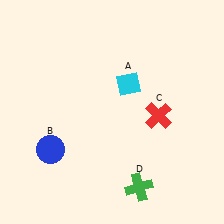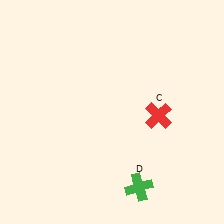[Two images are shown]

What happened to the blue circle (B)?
The blue circle (B) was removed in Image 2. It was in the bottom-left area of Image 1.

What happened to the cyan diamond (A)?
The cyan diamond (A) was removed in Image 2. It was in the top-right area of Image 1.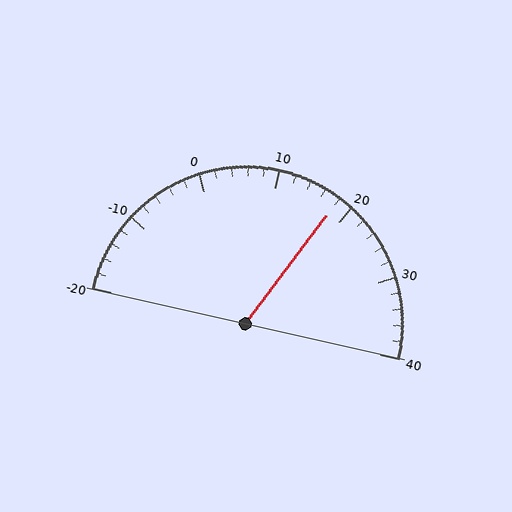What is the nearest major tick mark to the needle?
The nearest major tick mark is 20.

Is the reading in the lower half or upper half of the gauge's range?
The reading is in the upper half of the range (-20 to 40).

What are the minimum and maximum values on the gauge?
The gauge ranges from -20 to 40.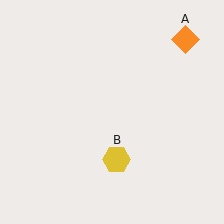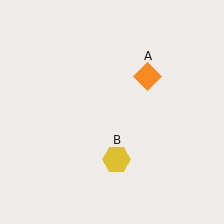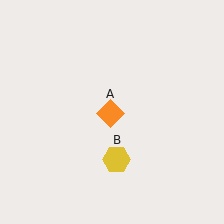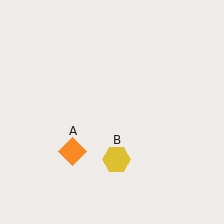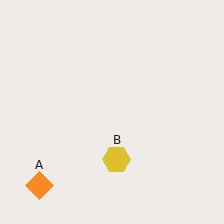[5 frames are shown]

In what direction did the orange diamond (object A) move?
The orange diamond (object A) moved down and to the left.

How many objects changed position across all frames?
1 object changed position: orange diamond (object A).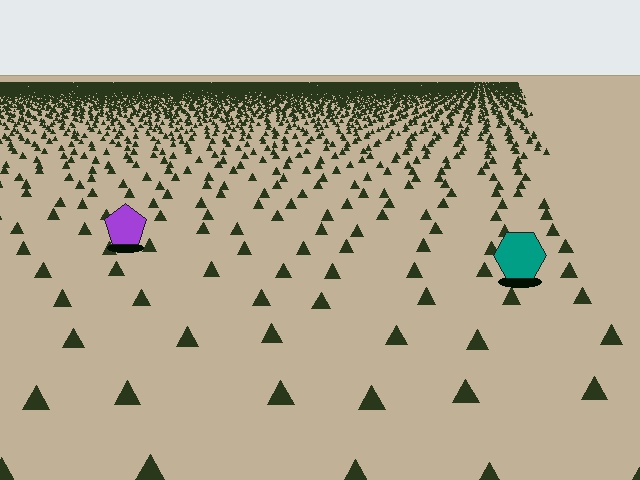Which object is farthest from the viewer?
The purple pentagon is farthest from the viewer. It appears smaller and the ground texture around it is denser.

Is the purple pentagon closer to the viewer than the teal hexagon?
No. The teal hexagon is closer — you can tell from the texture gradient: the ground texture is coarser near it.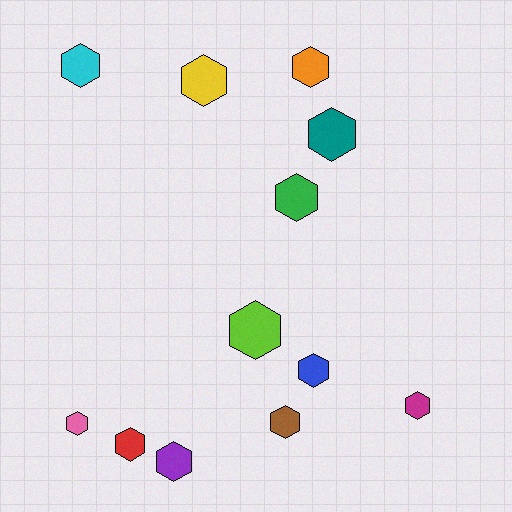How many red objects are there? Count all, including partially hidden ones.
There is 1 red object.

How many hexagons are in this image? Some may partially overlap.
There are 12 hexagons.